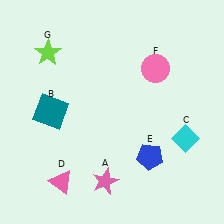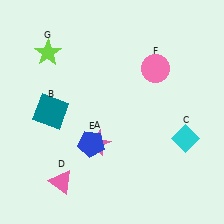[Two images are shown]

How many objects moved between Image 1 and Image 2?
2 objects moved between the two images.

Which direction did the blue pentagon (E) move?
The blue pentagon (E) moved left.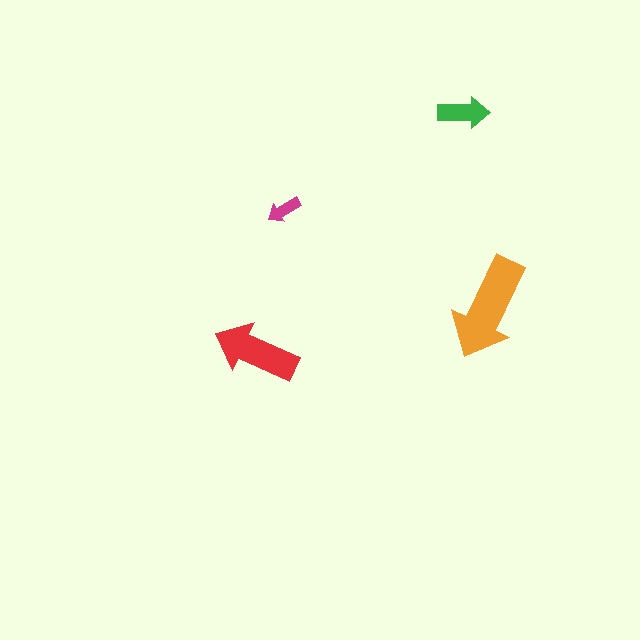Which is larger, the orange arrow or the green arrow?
The orange one.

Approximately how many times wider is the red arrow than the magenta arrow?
About 2.5 times wider.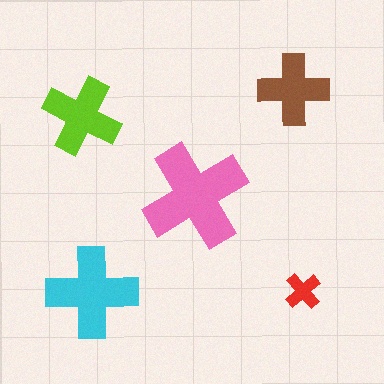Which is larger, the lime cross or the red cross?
The lime one.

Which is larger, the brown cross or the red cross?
The brown one.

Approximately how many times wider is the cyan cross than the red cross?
About 2.5 times wider.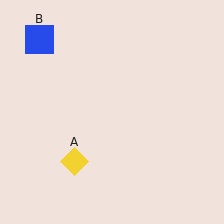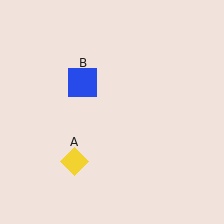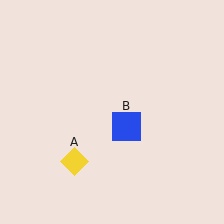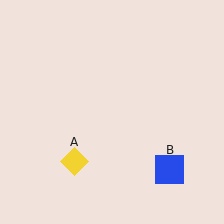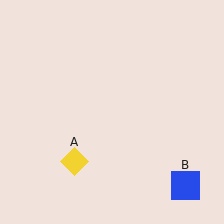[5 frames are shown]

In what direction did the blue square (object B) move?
The blue square (object B) moved down and to the right.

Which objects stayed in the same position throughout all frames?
Yellow diamond (object A) remained stationary.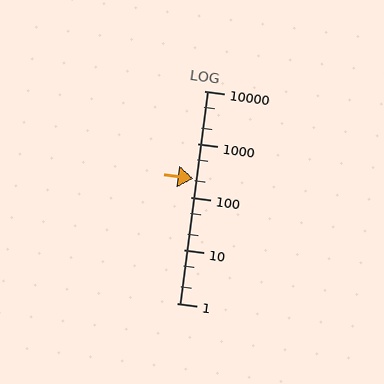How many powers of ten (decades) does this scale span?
The scale spans 4 decades, from 1 to 10000.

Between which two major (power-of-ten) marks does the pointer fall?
The pointer is between 100 and 1000.